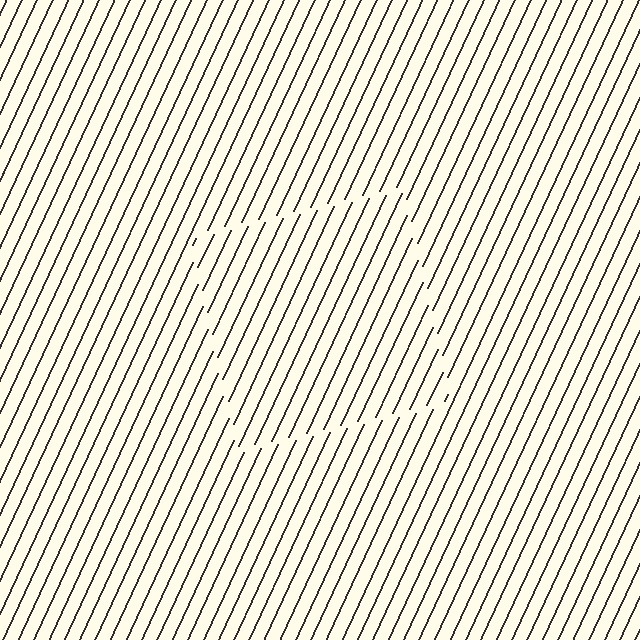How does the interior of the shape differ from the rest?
The interior of the shape contains the same grating, shifted by half a period — the contour is defined by the phase discontinuity where line-ends from the inner and outer gratings abut.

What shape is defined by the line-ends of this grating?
An illusory square. The interior of the shape contains the same grating, shifted by half a period — the contour is defined by the phase discontinuity where line-ends from the inner and outer gratings abut.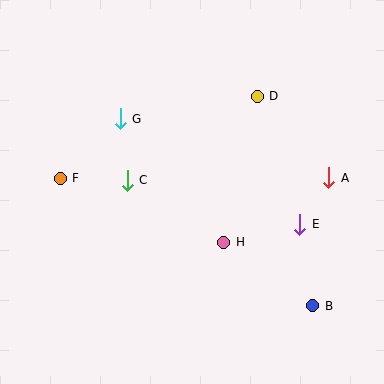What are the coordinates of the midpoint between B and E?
The midpoint between B and E is at (306, 265).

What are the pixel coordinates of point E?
Point E is at (300, 224).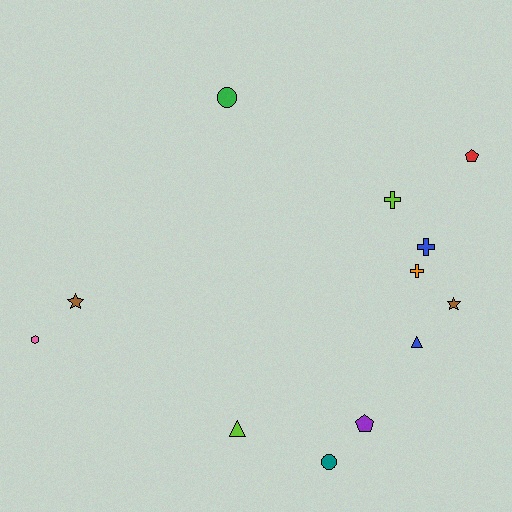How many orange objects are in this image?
There is 1 orange object.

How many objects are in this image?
There are 12 objects.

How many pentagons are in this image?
There are 2 pentagons.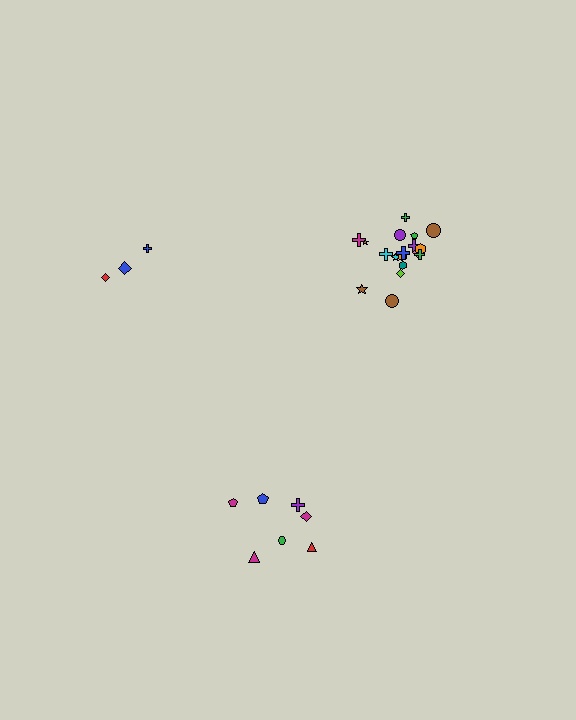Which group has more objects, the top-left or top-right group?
The top-right group.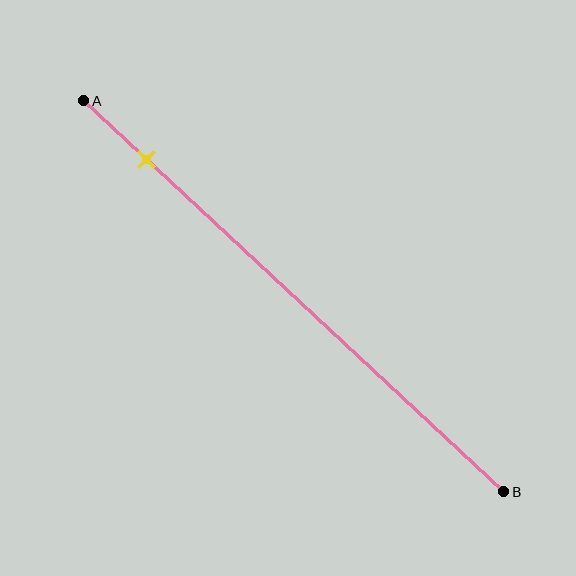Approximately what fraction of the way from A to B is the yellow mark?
The yellow mark is approximately 15% of the way from A to B.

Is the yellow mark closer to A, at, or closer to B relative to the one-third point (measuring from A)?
The yellow mark is closer to point A than the one-third point of segment AB.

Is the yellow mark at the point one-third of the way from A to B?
No, the mark is at about 15% from A, not at the 33% one-third point.